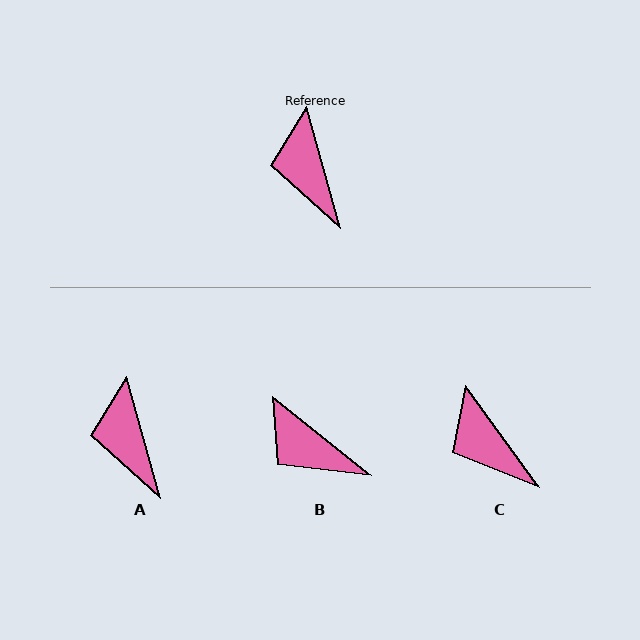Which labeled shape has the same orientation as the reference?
A.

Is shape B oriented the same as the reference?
No, it is off by about 36 degrees.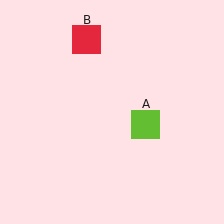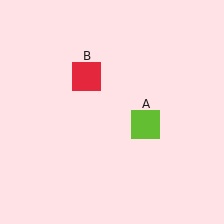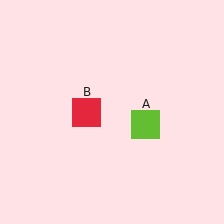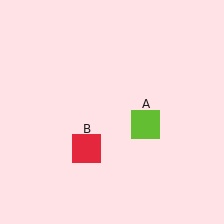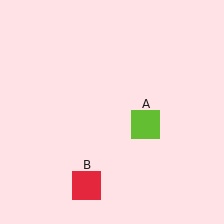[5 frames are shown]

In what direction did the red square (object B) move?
The red square (object B) moved down.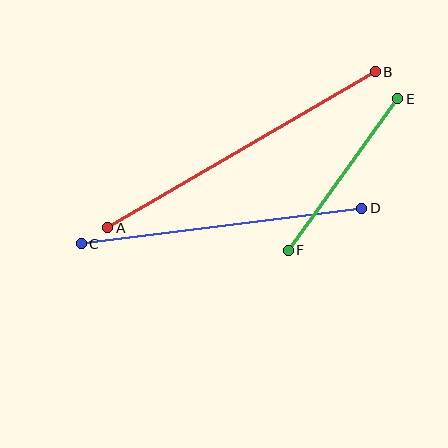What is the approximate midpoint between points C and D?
The midpoint is at approximately (221, 226) pixels.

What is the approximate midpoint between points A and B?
The midpoint is at approximately (241, 150) pixels.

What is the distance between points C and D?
The distance is approximately 283 pixels.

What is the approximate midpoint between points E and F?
The midpoint is at approximately (343, 174) pixels.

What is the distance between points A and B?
The distance is approximately 310 pixels.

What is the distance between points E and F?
The distance is approximately 187 pixels.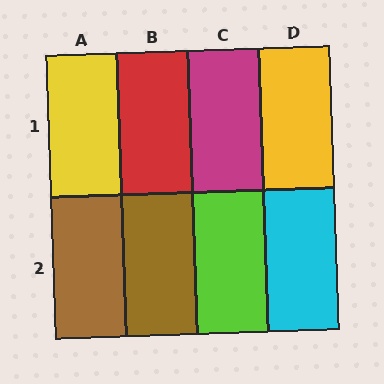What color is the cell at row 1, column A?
Yellow.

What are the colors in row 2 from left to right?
Brown, brown, lime, cyan.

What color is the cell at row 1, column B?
Red.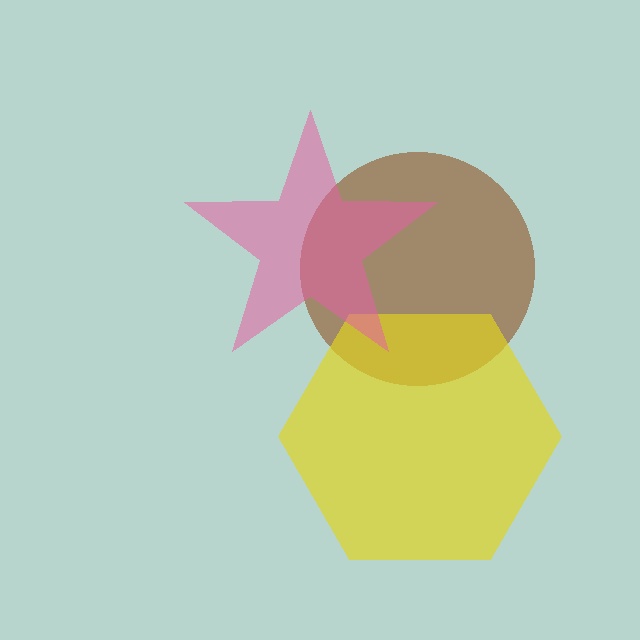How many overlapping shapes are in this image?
There are 3 overlapping shapes in the image.